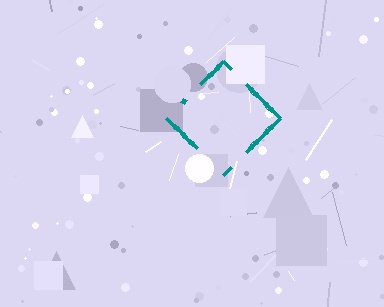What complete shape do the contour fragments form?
The contour fragments form a diamond.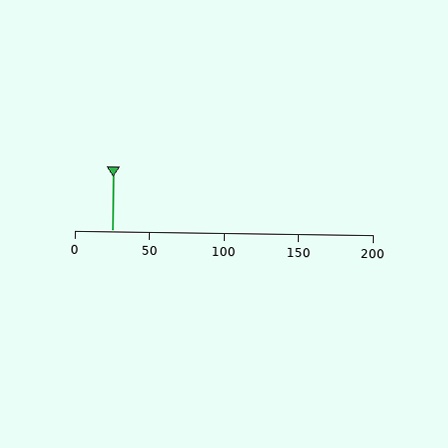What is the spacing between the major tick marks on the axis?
The major ticks are spaced 50 apart.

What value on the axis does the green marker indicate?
The marker indicates approximately 25.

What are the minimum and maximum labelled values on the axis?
The axis runs from 0 to 200.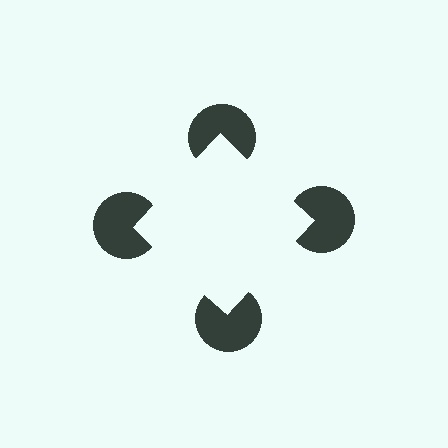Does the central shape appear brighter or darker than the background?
It typically appears slightly brighter than the background, even though no actual brightness change is drawn.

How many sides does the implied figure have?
4 sides.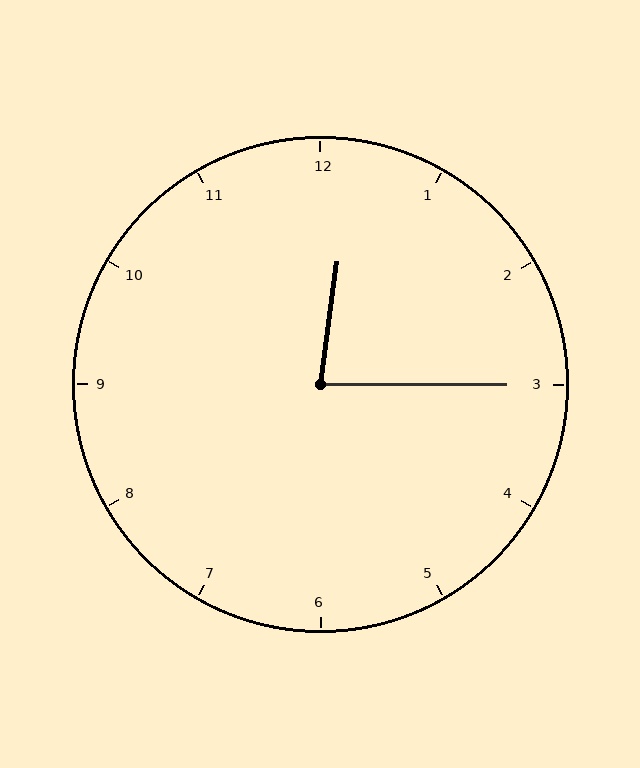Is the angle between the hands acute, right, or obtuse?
It is acute.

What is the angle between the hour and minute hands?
Approximately 82 degrees.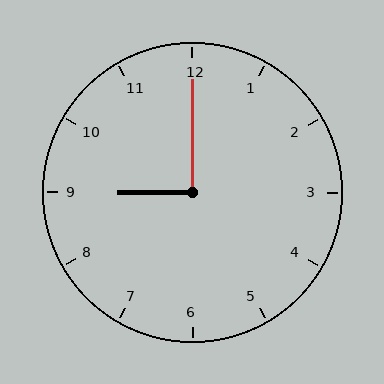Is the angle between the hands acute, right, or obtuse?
It is right.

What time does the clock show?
9:00.